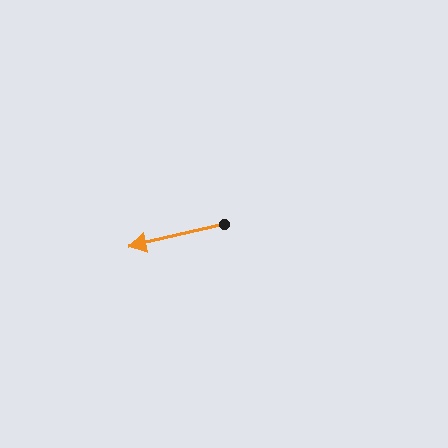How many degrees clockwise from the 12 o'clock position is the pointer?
Approximately 257 degrees.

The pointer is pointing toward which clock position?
Roughly 9 o'clock.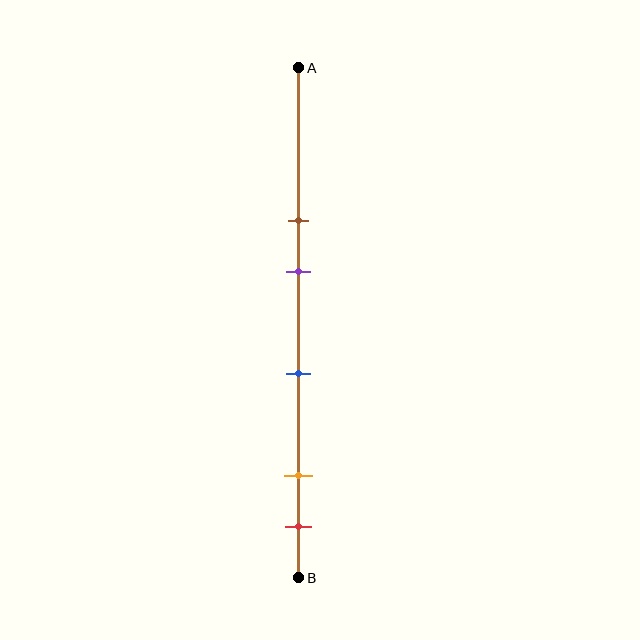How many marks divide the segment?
There are 5 marks dividing the segment.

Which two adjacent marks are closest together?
The orange and red marks are the closest adjacent pair.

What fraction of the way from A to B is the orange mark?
The orange mark is approximately 80% (0.8) of the way from A to B.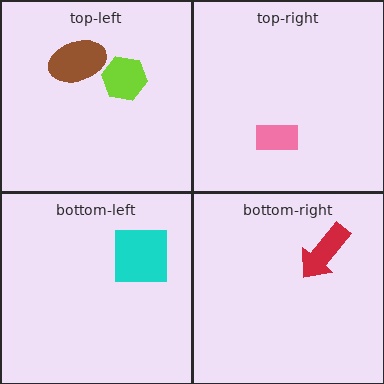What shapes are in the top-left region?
The brown ellipse, the lime hexagon.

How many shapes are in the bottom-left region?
1.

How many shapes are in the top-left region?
2.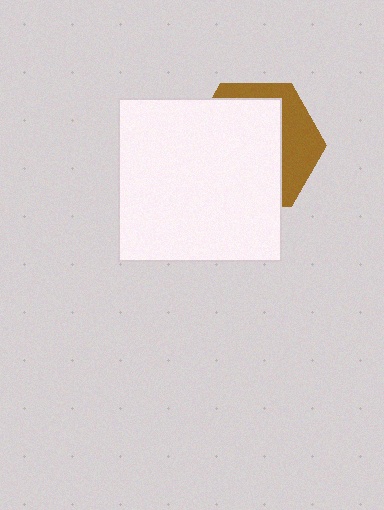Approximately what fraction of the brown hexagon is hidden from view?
Roughly 67% of the brown hexagon is hidden behind the white square.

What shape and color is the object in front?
The object in front is a white square.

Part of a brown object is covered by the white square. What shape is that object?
It is a hexagon.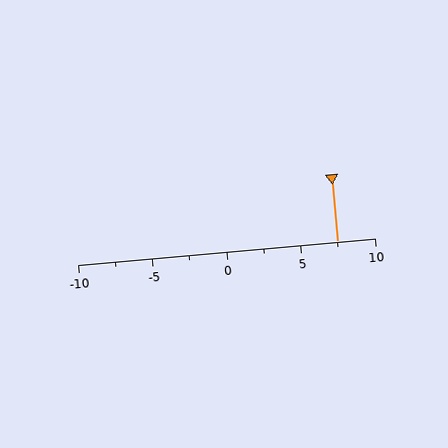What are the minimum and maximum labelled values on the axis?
The axis runs from -10 to 10.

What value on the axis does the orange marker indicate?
The marker indicates approximately 7.5.